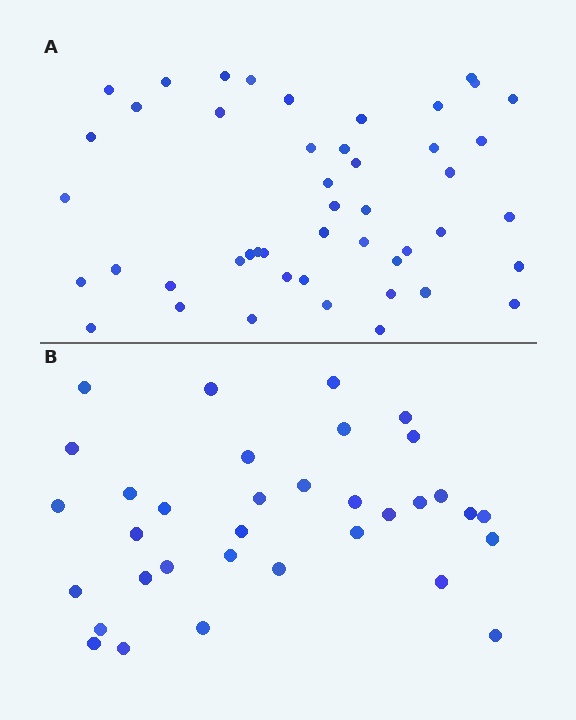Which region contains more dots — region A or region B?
Region A (the top region) has more dots.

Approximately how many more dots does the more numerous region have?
Region A has approximately 15 more dots than region B.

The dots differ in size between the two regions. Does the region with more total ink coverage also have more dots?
No. Region B has more total ink coverage because its dots are larger, but region A actually contains more individual dots. Total area can be misleading — the number of items is what matters here.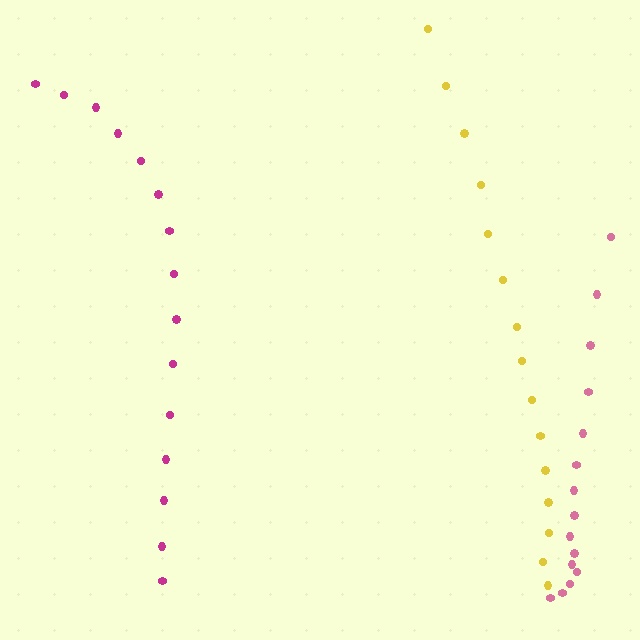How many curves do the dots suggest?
There are 3 distinct paths.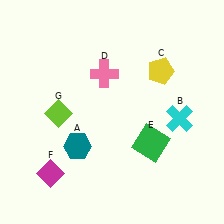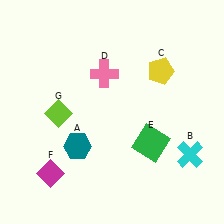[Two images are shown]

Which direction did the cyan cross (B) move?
The cyan cross (B) moved down.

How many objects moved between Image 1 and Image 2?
1 object moved between the two images.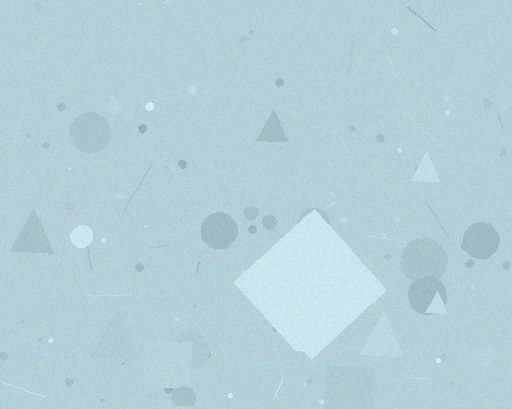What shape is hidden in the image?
A diamond is hidden in the image.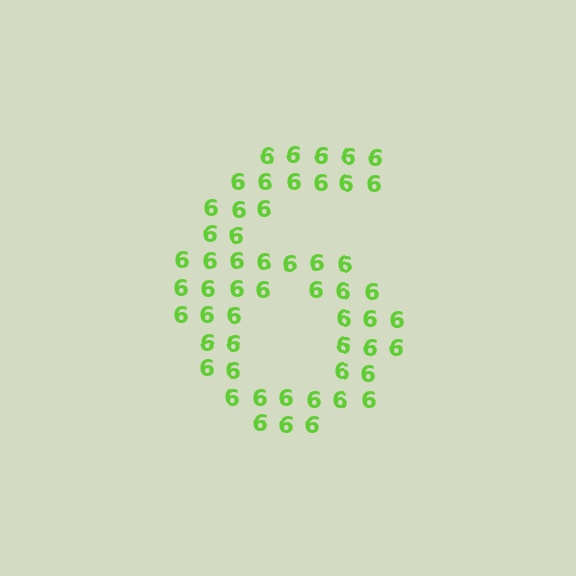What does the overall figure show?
The overall figure shows the digit 6.